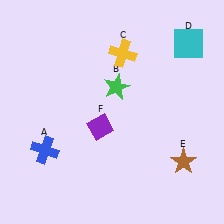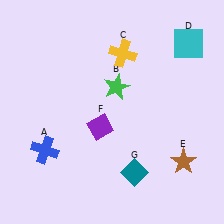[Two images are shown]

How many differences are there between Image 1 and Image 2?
There is 1 difference between the two images.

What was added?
A teal diamond (G) was added in Image 2.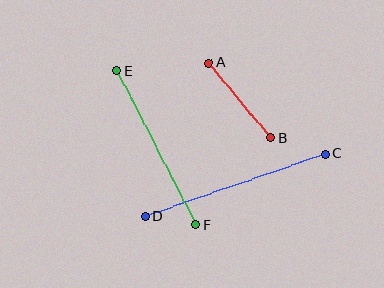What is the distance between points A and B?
The distance is approximately 97 pixels.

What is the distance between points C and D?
The distance is approximately 191 pixels.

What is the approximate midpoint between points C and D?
The midpoint is at approximately (235, 185) pixels.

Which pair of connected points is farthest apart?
Points C and D are farthest apart.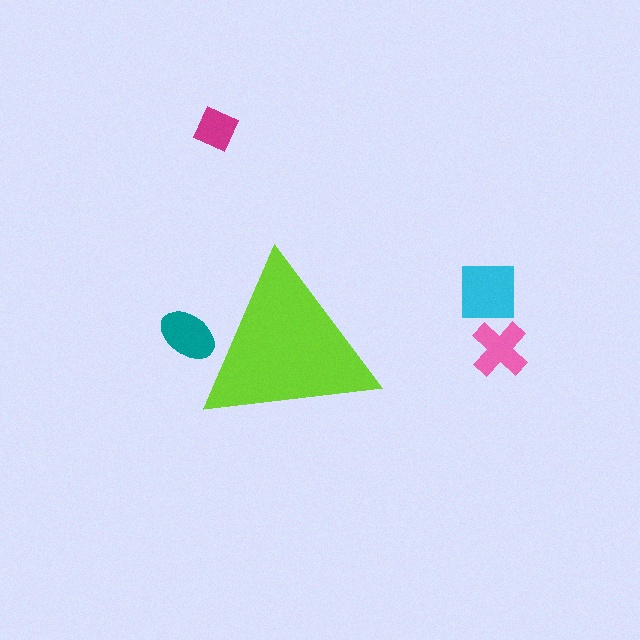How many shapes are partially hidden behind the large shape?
1 shape is partially hidden.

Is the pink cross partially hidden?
No, the pink cross is fully visible.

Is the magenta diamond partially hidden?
No, the magenta diamond is fully visible.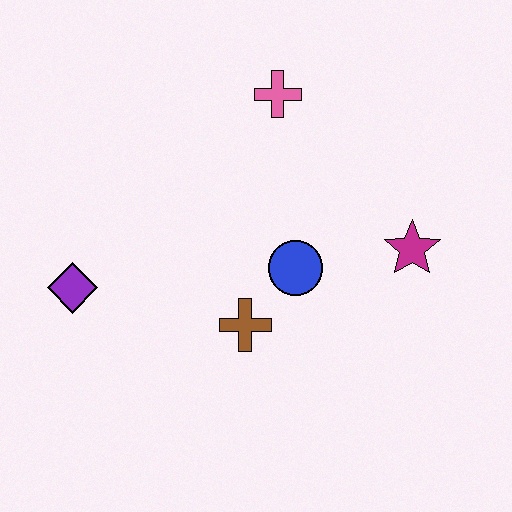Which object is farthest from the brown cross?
The pink cross is farthest from the brown cross.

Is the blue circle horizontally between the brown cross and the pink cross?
No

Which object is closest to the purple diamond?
The brown cross is closest to the purple diamond.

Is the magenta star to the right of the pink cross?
Yes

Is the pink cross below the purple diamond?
No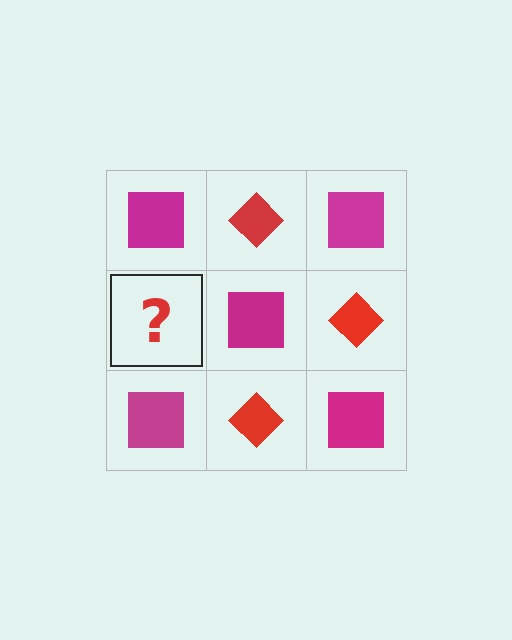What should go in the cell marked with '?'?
The missing cell should contain a red diamond.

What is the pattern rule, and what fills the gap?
The rule is that it alternates magenta square and red diamond in a checkerboard pattern. The gap should be filled with a red diamond.